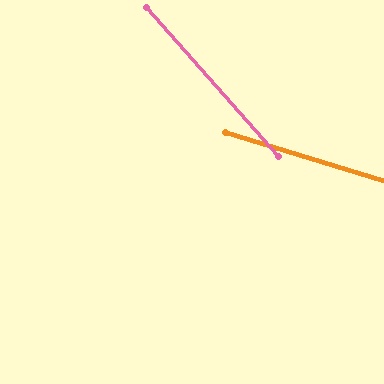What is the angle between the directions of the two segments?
Approximately 32 degrees.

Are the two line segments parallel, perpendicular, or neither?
Neither parallel nor perpendicular — they differ by about 32°.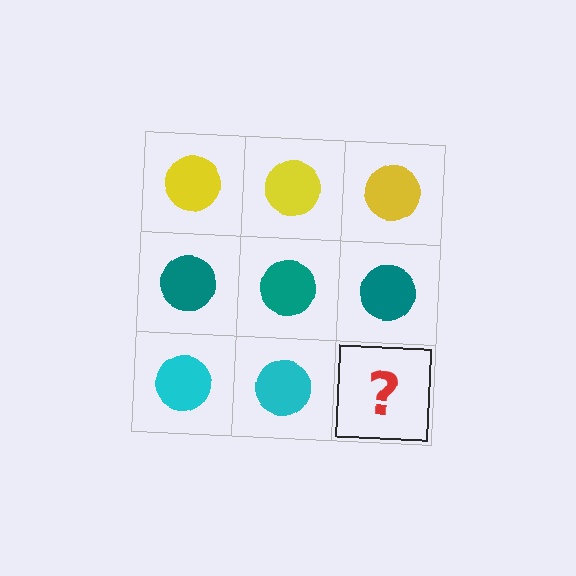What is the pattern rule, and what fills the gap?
The rule is that each row has a consistent color. The gap should be filled with a cyan circle.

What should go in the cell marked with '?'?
The missing cell should contain a cyan circle.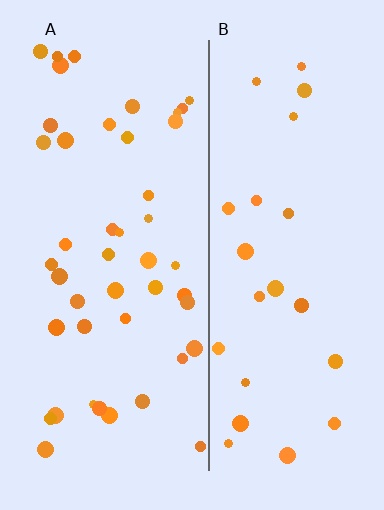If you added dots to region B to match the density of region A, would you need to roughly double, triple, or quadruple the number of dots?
Approximately double.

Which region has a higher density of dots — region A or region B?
A (the left).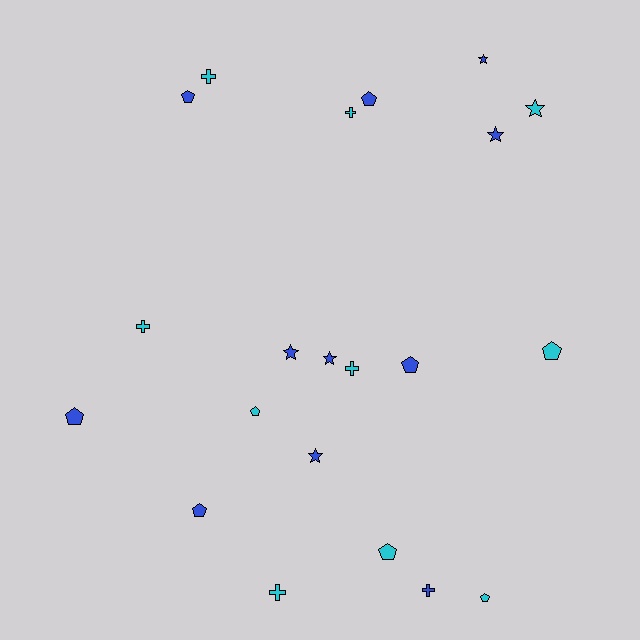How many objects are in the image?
There are 21 objects.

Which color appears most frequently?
Blue, with 11 objects.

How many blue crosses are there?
There is 1 blue cross.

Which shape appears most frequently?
Pentagon, with 9 objects.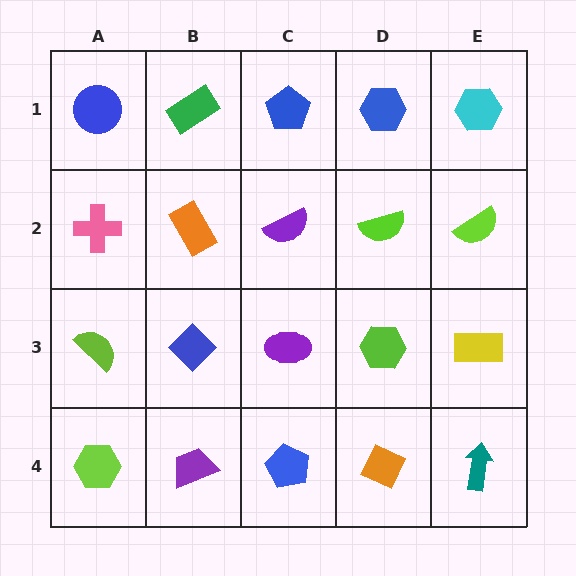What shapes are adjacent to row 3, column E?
A lime semicircle (row 2, column E), a teal arrow (row 4, column E), a lime hexagon (row 3, column D).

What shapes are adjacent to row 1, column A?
A pink cross (row 2, column A), a green rectangle (row 1, column B).